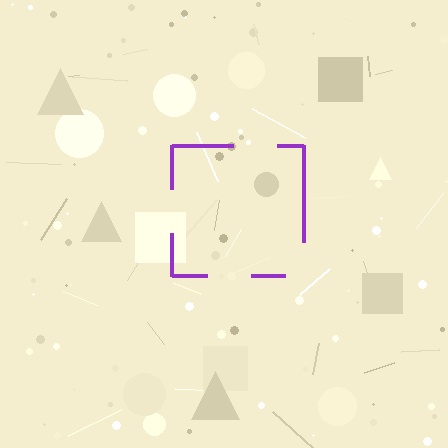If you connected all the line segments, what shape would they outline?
They would outline a square.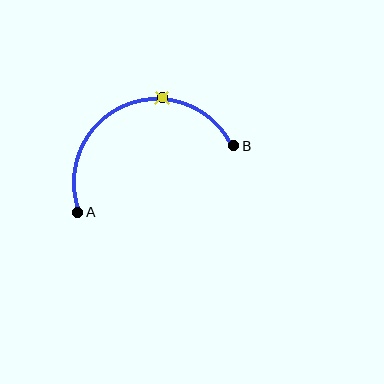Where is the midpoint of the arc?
The arc midpoint is the point on the curve farthest from the straight line joining A and B. It sits above that line.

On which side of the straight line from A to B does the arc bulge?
The arc bulges above the straight line connecting A and B.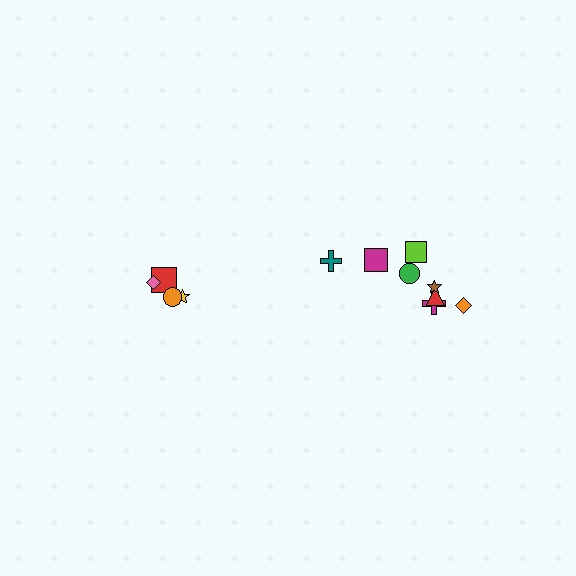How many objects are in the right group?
There are 8 objects.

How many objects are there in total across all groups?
There are 13 objects.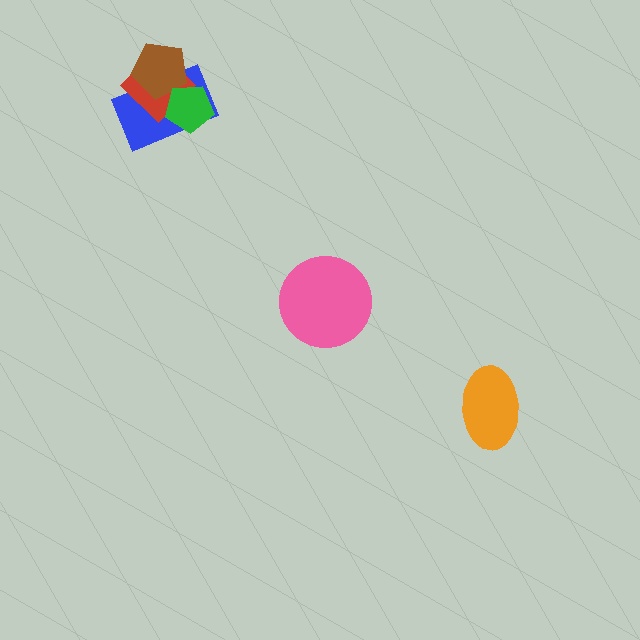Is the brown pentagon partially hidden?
Yes, it is partially covered by another shape.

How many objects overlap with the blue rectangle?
3 objects overlap with the blue rectangle.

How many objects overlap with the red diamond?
3 objects overlap with the red diamond.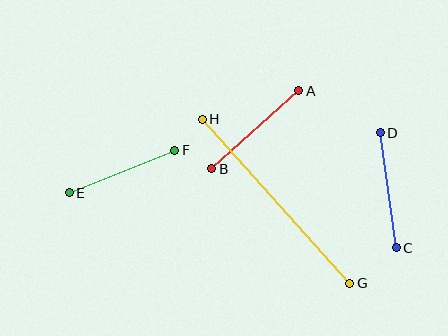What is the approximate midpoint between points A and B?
The midpoint is at approximately (255, 130) pixels.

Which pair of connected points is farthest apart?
Points G and H are farthest apart.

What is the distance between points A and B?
The distance is approximately 117 pixels.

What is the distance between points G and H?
The distance is approximately 221 pixels.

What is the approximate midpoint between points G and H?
The midpoint is at approximately (276, 201) pixels.